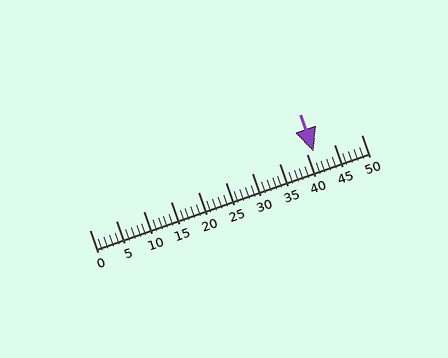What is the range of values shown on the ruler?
The ruler shows values from 0 to 50.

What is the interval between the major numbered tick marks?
The major tick marks are spaced 5 units apart.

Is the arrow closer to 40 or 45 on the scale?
The arrow is closer to 40.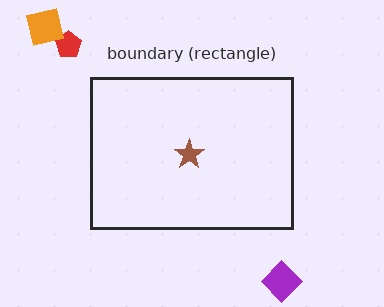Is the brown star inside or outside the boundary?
Inside.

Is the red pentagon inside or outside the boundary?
Outside.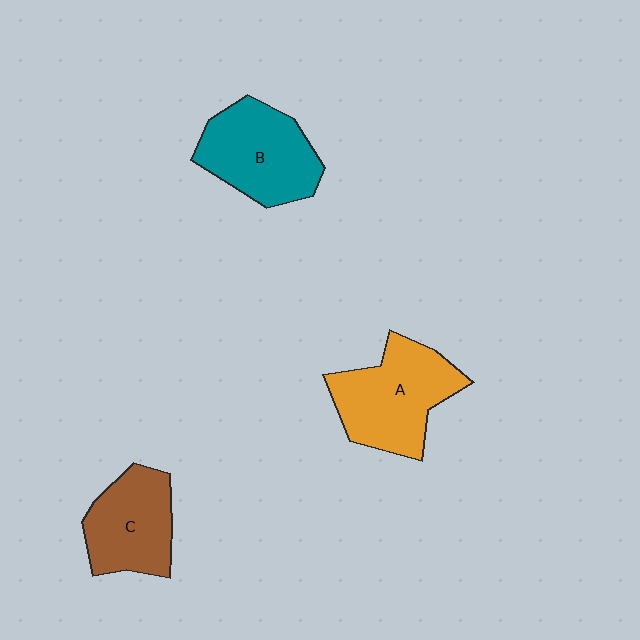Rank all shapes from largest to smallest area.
From largest to smallest: A (orange), B (teal), C (brown).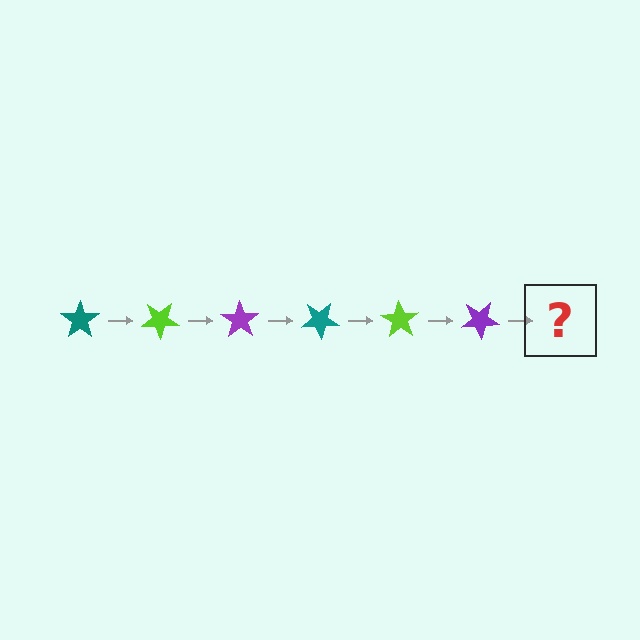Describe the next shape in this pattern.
It should be a teal star, rotated 210 degrees from the start.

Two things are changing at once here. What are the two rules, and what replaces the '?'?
The two rules are that it rotates 35 degrees each step and the color cycles through teal, lime, and purple. The '?' should be a teal star, rotated 210 degrees from the start.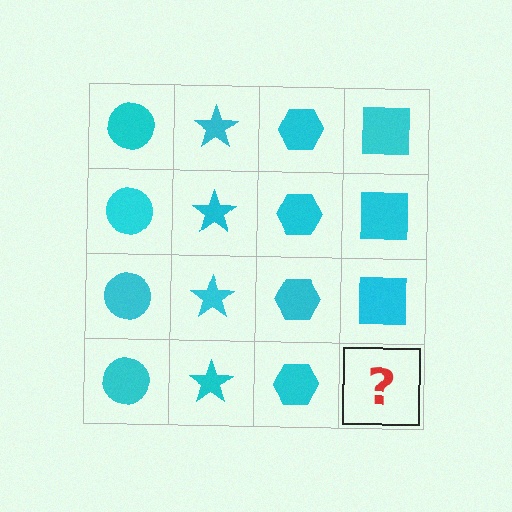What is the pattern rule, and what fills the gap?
The rule is that each column has a consistent shape. The gap should be filled with a cyan square.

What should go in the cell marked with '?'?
The missing cell should contain a cyan square.